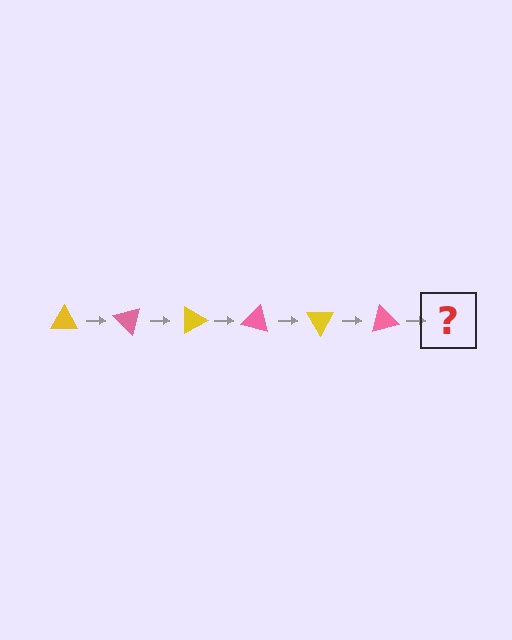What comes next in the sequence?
The next element should be a yellow triangle, rotated 270 degrees from the start.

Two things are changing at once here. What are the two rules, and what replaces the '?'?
The two rules are that it rotates 45 degrees each step and the color cycles through yellow and pink. The '?' should be a yellow triangle, rotated 270 degrees from the start.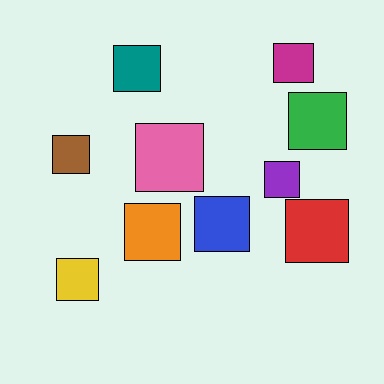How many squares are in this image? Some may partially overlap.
There are 10 squares.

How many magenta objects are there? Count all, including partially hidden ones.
There is 1 magenta object.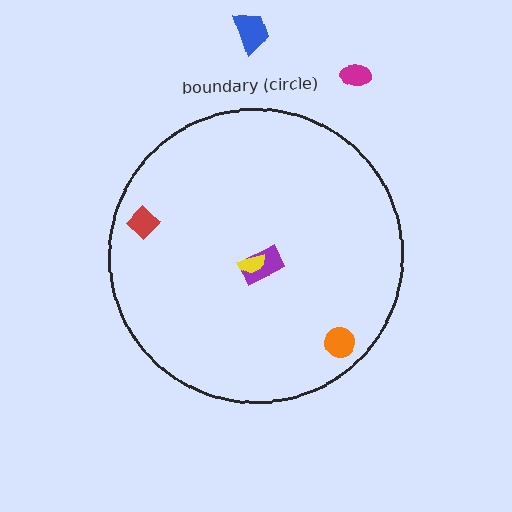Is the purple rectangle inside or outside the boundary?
Inside.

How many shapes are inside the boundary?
4 inside, 2 outside.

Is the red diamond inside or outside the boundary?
Inside.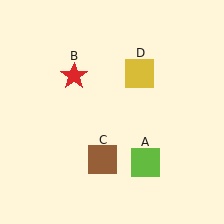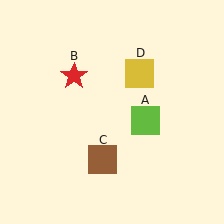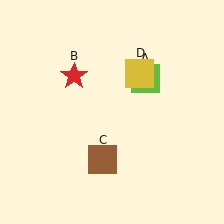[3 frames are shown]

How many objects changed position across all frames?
1 object changed position: lime square (object A).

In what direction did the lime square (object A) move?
The lime square (object A) moved up.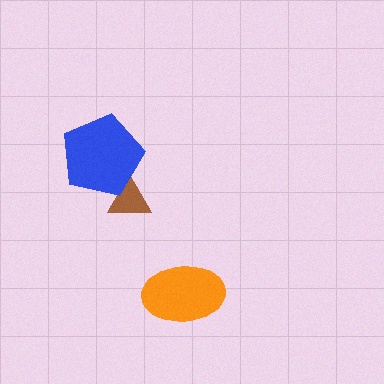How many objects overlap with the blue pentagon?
1 object overlaps with the blue pentagon.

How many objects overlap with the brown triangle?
1 object overlaps with the brown triangle.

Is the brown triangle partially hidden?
Yes, it is partially covered by another shape.